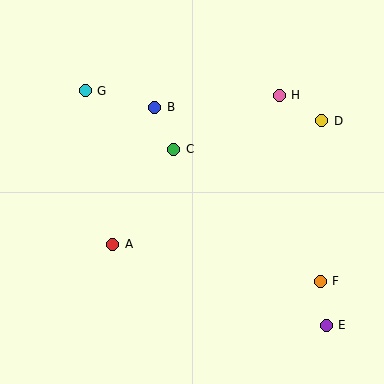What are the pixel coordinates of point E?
Point E is at (326, 325).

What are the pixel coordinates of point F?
Point F is at (320, 281).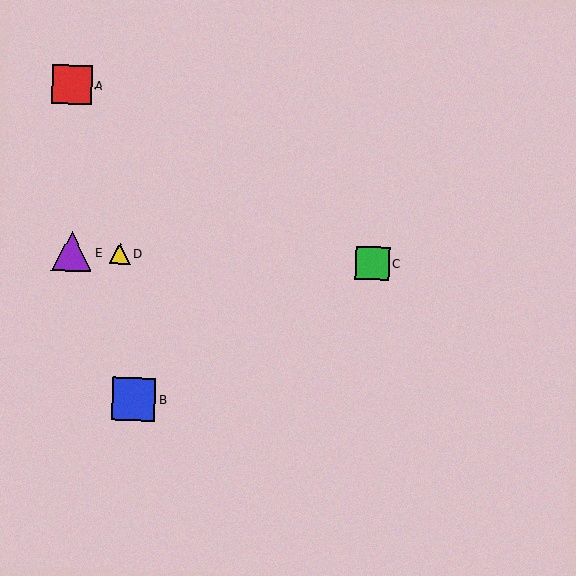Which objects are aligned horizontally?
Objects C, D, E are aligned horizontally.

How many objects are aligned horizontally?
3 objects (C, D, E) are aligned horizontally.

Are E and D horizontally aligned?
Yes, both are at y≈252.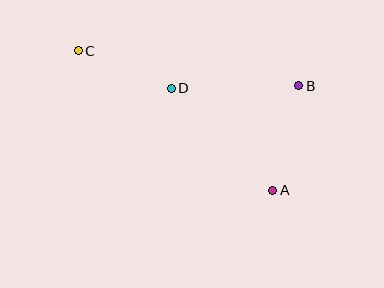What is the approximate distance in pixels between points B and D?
The distance between B and D is approximately 128 pixels.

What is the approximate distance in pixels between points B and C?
The distance between B and C is approximately 223 pixels.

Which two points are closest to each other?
Points C and D are closest to each other.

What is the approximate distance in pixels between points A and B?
The distance between A and B is approximately 108 pixels.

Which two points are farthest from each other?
Points A and C are farthest from each other.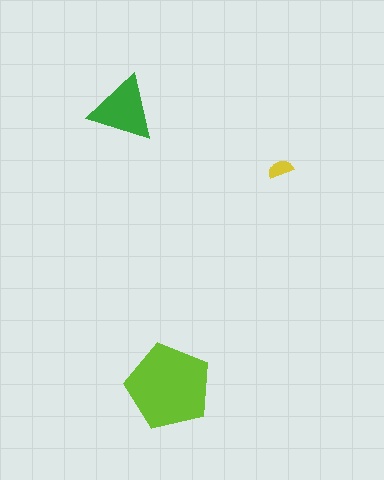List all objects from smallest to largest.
The yellow semicircle, the green triangle, the lime pentagon.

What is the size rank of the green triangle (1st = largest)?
2nd.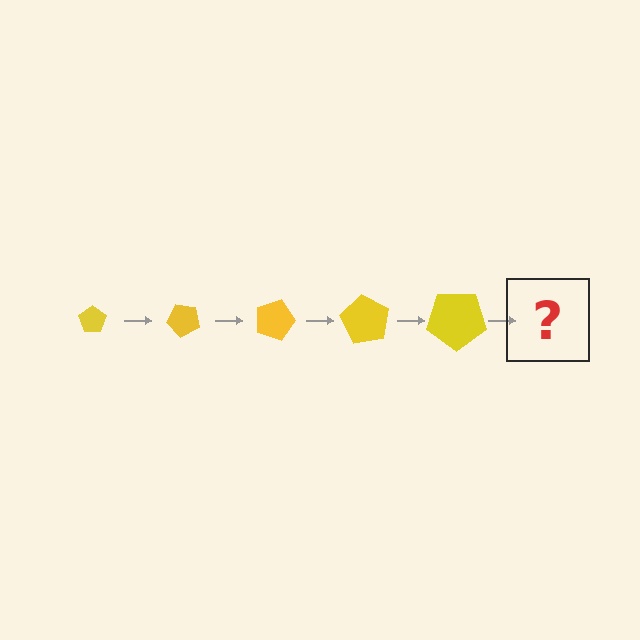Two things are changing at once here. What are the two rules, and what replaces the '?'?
The two rules are that the pentagon grows larger each step and it rotates 45 degrees each step. The '?' should be a pentagon, larger than the previous one and rotated 225 degrees from the start.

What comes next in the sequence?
The next element should be a pentagon, larger than the previous one and rotated 225 degrees from the start.